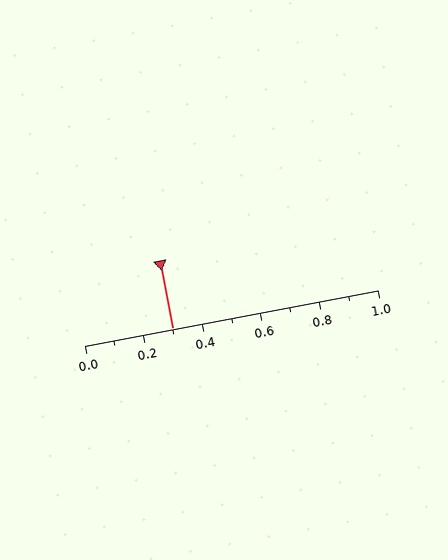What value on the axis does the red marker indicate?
The marker indicates approximately 0.3.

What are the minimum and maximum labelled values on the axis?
The axis runs from 0.0 to 1.0.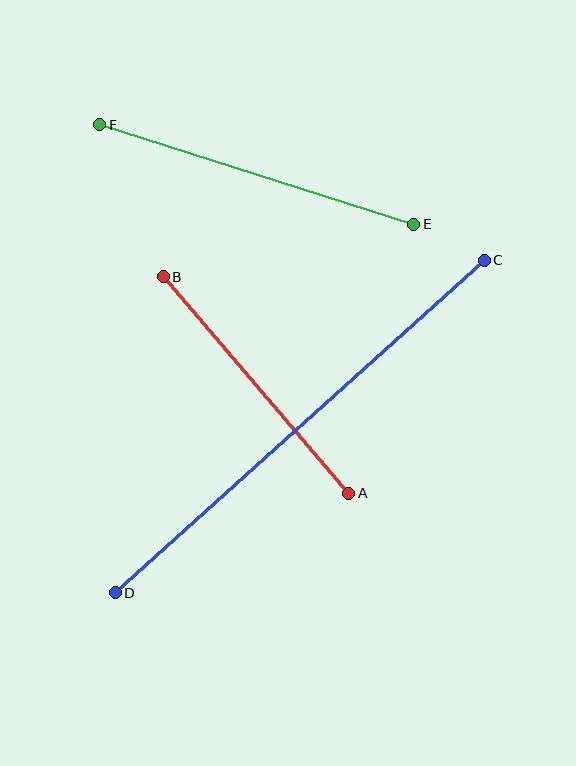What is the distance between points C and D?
The distance is approximately 497 pixels.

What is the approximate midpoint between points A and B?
The midpoint is at approximately (256, 385) pixels.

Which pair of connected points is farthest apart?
Points C and D are farthest apart.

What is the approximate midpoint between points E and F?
The midpoint is at approximately (257, 175) pixels.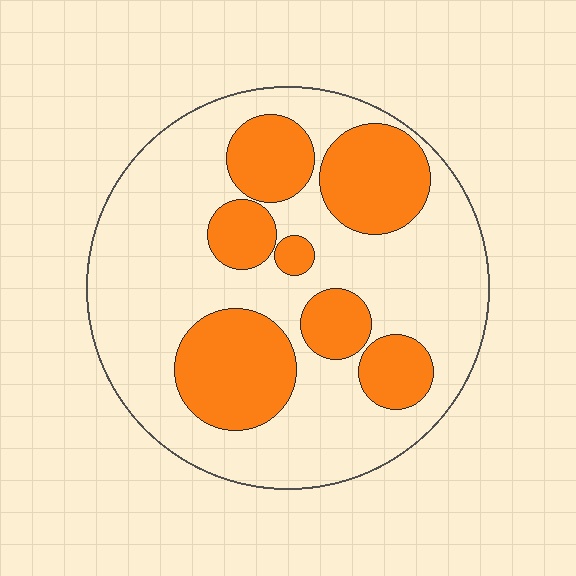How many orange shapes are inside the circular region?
7.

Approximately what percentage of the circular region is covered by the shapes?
Approximately 35%.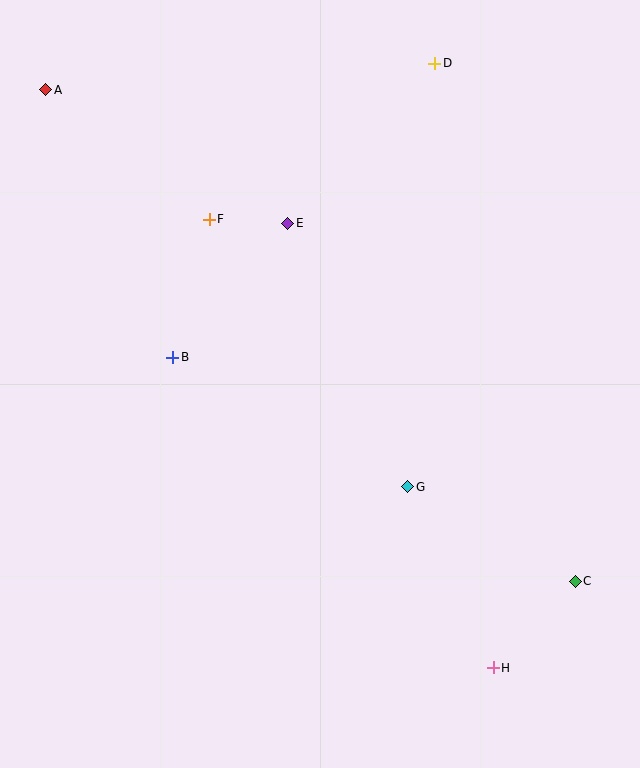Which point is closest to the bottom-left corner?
Point B is closest to the bottom-left corner.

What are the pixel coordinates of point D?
Point D is at (435, 63).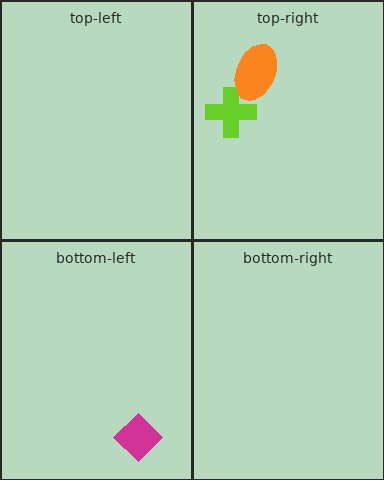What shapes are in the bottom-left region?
The magenta diamond.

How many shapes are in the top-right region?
2.